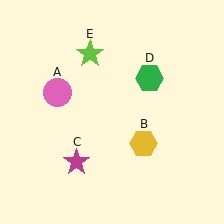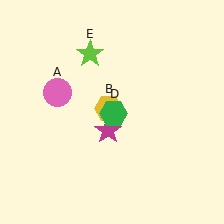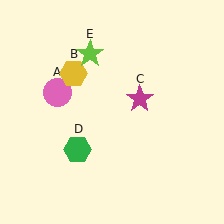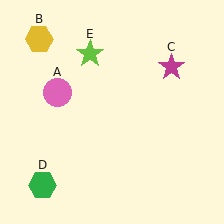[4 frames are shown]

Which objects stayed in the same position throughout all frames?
Pink circle (object A) and lime star (object E) remained stationary.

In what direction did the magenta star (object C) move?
The magenta star (object C) moved up and to the right.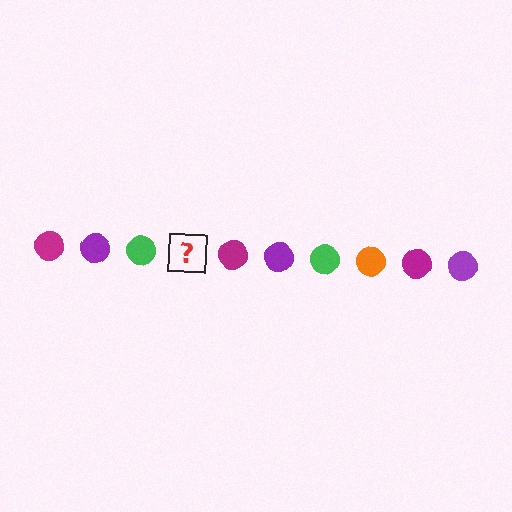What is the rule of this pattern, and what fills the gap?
The rule is that the pattern cycles through magenta, purple, green, orange circles. The gap should be filled with an orange circle.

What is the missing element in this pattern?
The missing element is an orange circle.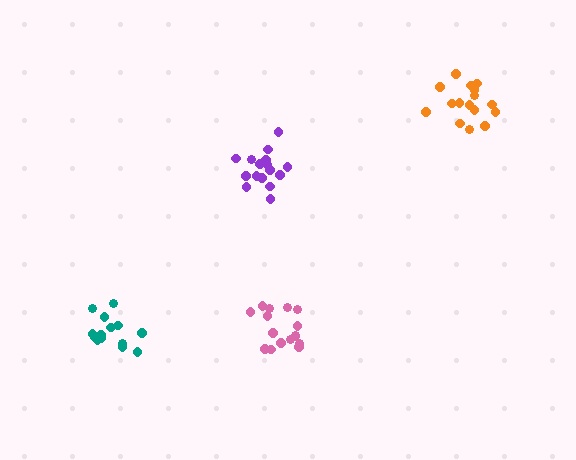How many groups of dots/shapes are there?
There are 4 groups.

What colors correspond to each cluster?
The clusters are colored: purple, teal, pink, orange.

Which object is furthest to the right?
The orange cluster is rightmost.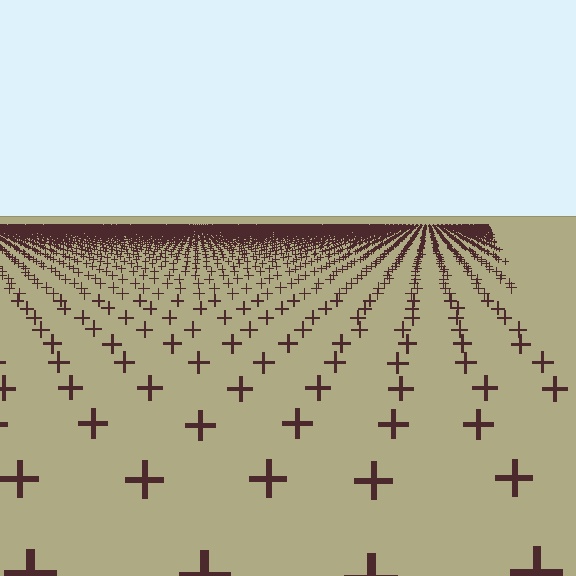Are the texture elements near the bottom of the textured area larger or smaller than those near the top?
Larger. Near the bottom, elements are closer to the viewer and appear at a bigger on-screen size.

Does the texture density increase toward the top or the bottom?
Density increases toward the top.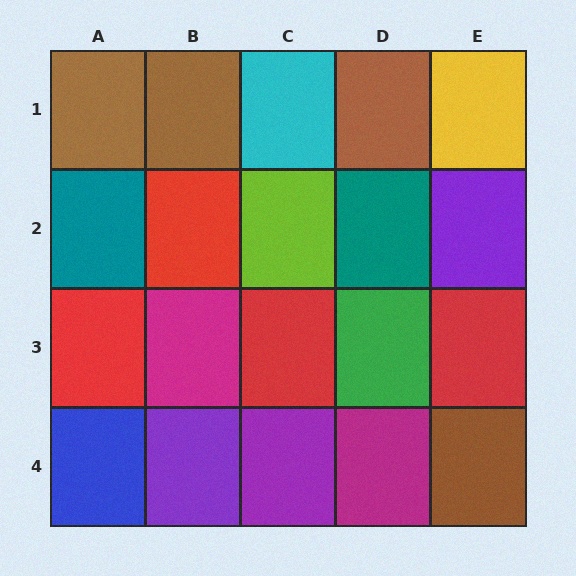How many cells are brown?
4 cells are brown.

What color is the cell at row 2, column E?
Purple.